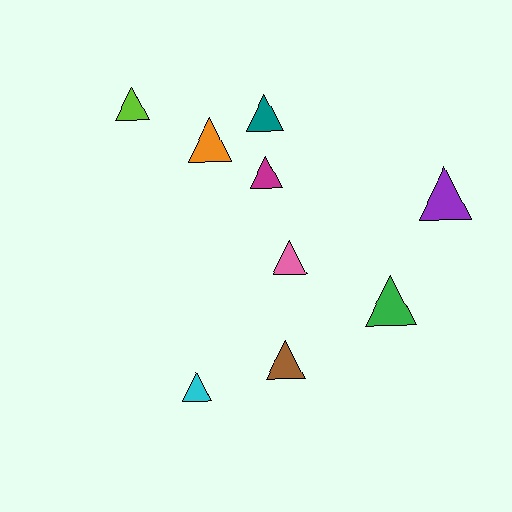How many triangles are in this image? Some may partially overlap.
There are 9 triangles.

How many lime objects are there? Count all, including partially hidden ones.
There is 1 lime object.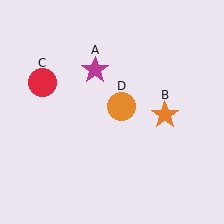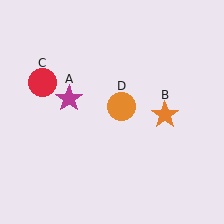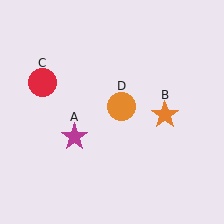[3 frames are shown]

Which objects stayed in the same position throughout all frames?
Orange star (object B) and red circle (object C) and orange circle (object D) remained stationary.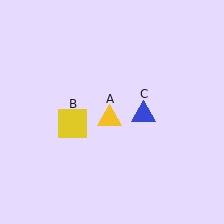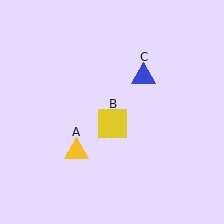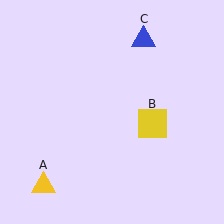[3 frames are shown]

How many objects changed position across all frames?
3 objects changed position: yellow triangle (object A), yellow square (object B), blue triangle (object C).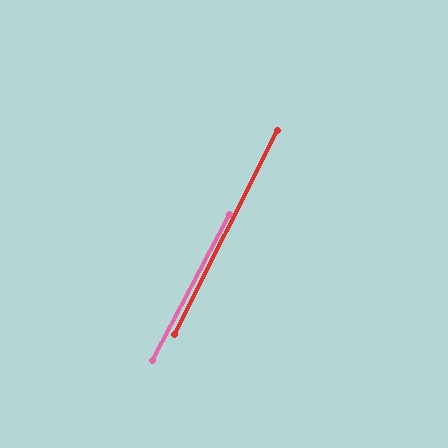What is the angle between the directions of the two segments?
Approximately 1 degree.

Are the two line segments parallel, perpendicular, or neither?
Parallel — their directions differ by only 0.9°.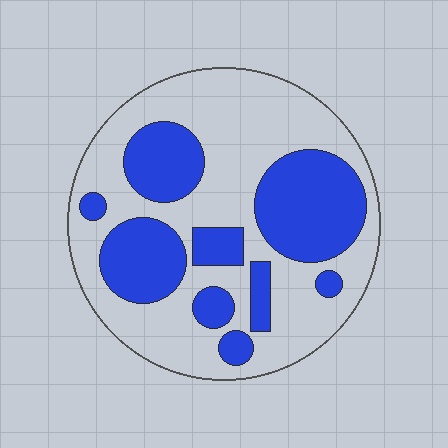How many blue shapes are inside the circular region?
9.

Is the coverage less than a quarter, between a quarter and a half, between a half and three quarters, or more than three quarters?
Between a quarter and a half.